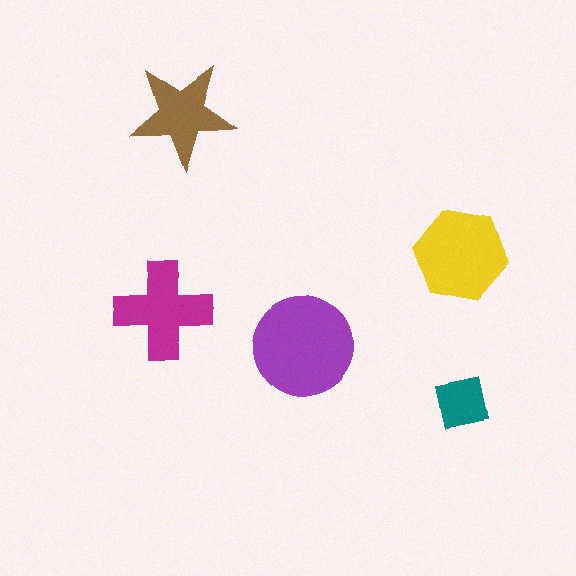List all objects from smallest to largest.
The teal square, the brown star, the magenta cross, the yellow hexagon, the purple circle.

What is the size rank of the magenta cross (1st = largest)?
3rd.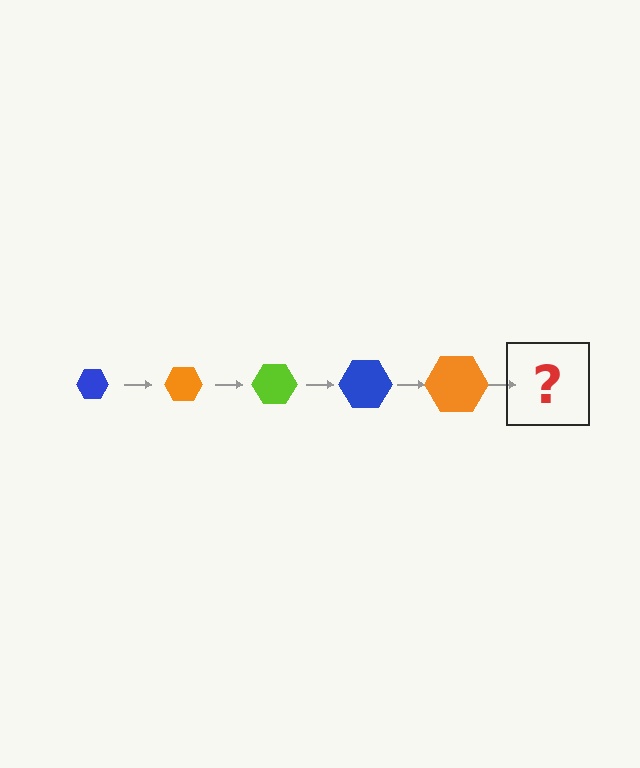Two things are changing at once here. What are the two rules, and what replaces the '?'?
The two rules are that the hexagon grows larger each step and the color cycles through blue, orange, and lime. The '?' should be a lime hexagon, larger than the previous one.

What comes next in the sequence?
The next element should be a lime hexagon, larger than the previous one.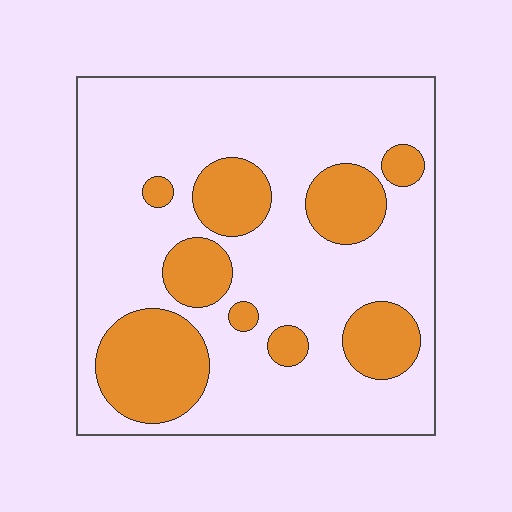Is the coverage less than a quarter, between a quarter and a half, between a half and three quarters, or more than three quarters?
Between a quarter and a half.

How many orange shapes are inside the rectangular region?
9.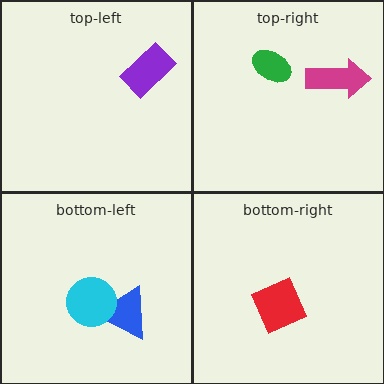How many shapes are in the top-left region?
1.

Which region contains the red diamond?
The bottom-right region.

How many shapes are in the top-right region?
2.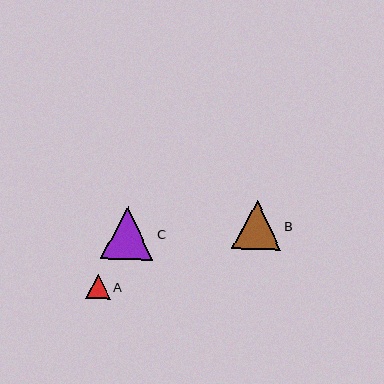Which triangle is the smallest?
Triangle A is the smallest with a size of approximately 25 pixels.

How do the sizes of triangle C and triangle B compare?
Triangle C and triangle B are approximately the same size.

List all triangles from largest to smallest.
From largest to smallest: C, B, A.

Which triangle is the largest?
Triangle C is the largest with a size of approximately 52 pixels.